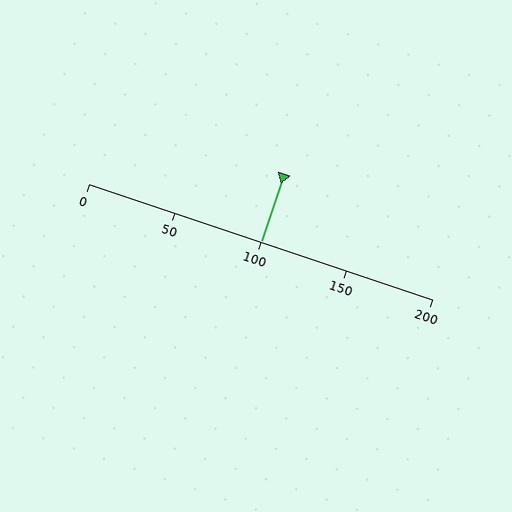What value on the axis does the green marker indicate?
The marker indicates approximately 100.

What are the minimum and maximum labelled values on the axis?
The axis runs from 0 to 200.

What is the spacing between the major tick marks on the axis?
The major ticks are spaced 50 apart.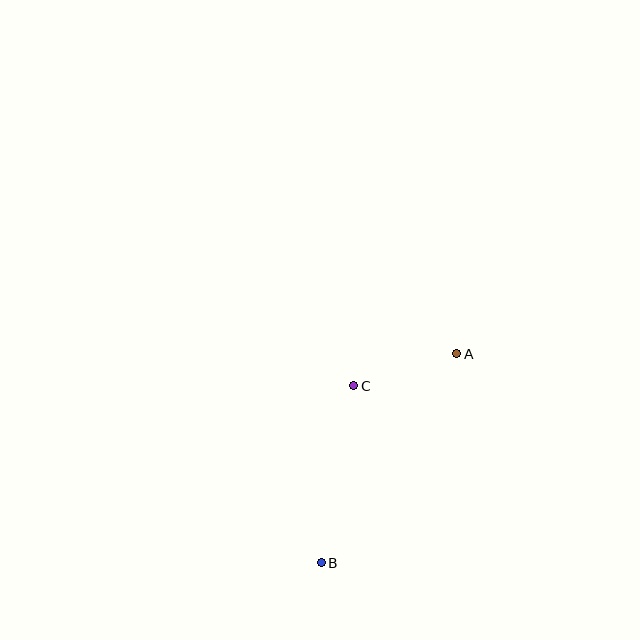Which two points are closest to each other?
Points A and C are closest to each other.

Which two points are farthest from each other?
Points A and B are farthest from each other.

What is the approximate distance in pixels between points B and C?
The distance between B and C is approximately 180 pixels.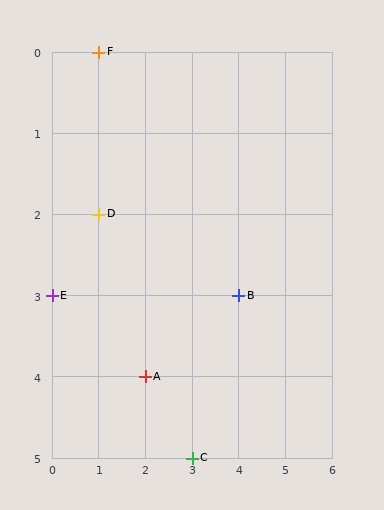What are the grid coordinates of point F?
Point F is at grid coordinates (1, 0).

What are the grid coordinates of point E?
Point E is at grid coordinates (0, 3).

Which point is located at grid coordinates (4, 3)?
Point B is at (4, 3).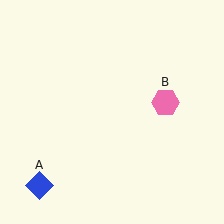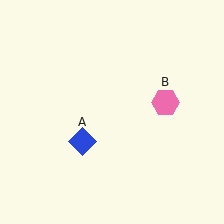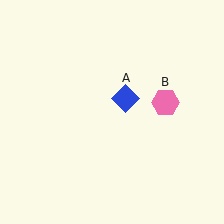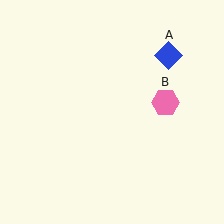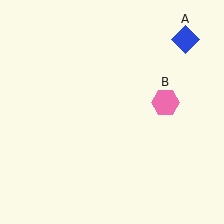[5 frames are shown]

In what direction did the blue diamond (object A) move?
The blue diamond (object A) moved up and to the right.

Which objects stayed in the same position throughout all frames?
Pink hexagon (object B) remained stationary.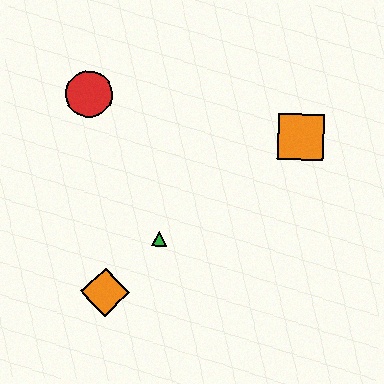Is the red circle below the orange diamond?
No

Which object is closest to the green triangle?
The orange diamond is closest to the green triangle.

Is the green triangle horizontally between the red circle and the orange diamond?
No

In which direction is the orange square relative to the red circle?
The orange square is to the right of the red circle.